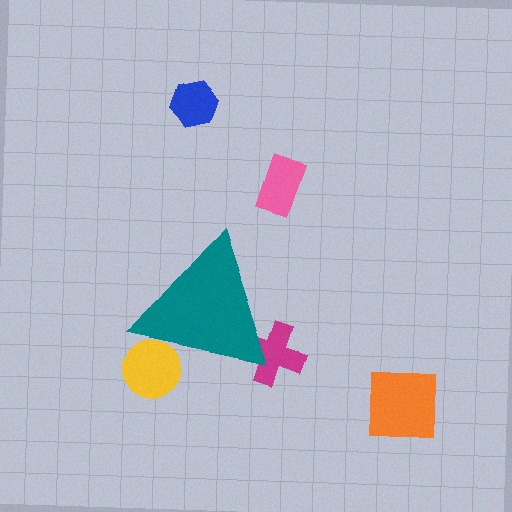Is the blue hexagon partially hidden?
No, the blue hexagon is fully visible.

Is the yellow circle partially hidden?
Yes, the yellow circle is partially hidden behind the teal triangle.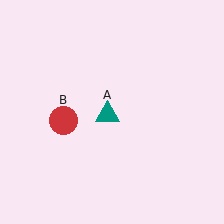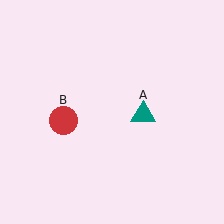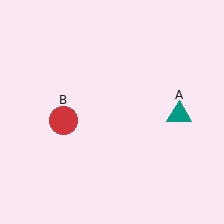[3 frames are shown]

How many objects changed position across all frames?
1 object changed position: teal triangle (object A).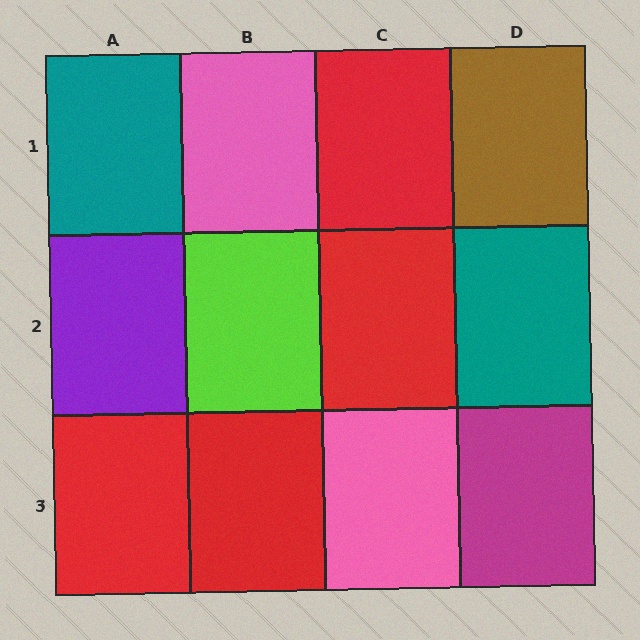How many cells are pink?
2 cells are pink.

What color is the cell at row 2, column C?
Red.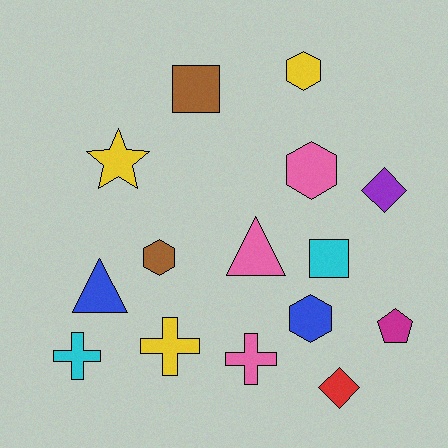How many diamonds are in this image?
There are 2 diamonds.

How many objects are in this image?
There are 15 objects.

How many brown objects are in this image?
There are 2 brown objects.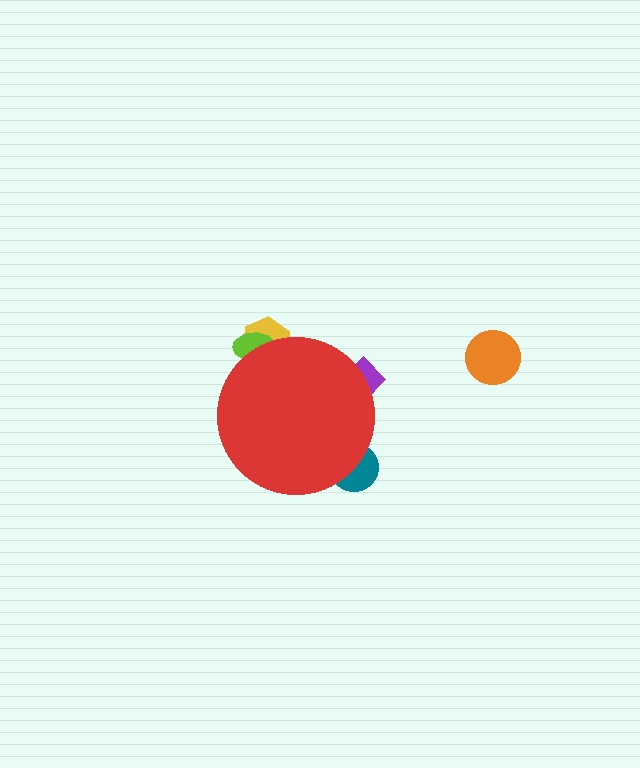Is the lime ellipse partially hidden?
Yes, the lime ellipse is partially hidden behind the red circle.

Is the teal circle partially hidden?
Yes, the teal circle is partially hidden behind the red circle.